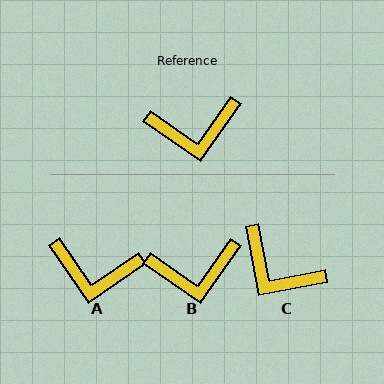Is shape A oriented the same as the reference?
No, it is off by about 20 degrees.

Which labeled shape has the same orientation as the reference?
B.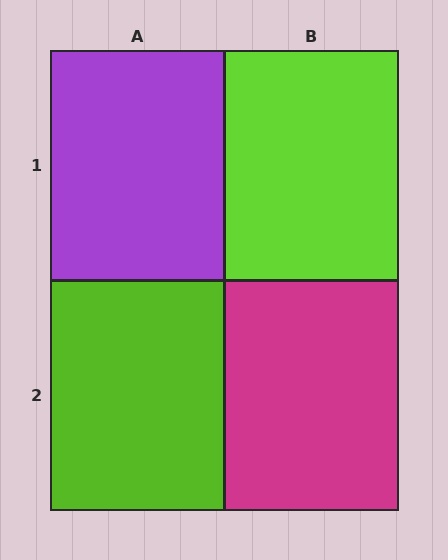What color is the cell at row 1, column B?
Lime.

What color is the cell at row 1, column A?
Purple.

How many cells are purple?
1 cell is purple.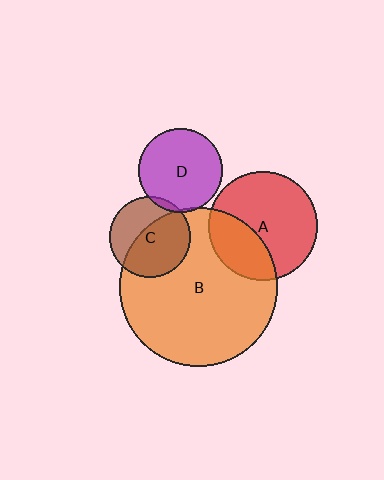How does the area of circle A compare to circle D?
Approximately 1.7 times.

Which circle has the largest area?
Circle B (orange).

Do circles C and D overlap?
Yes.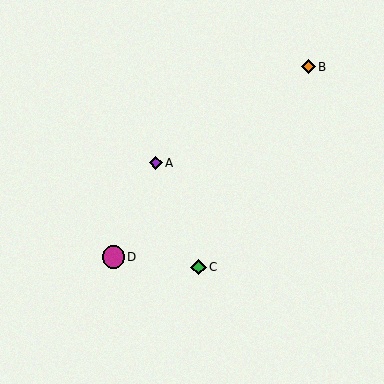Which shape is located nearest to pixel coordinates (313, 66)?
The orange diamond (labeled B) at (308, 67) is nearest to that location.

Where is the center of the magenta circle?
The center of the magenta circle is at (113, 257).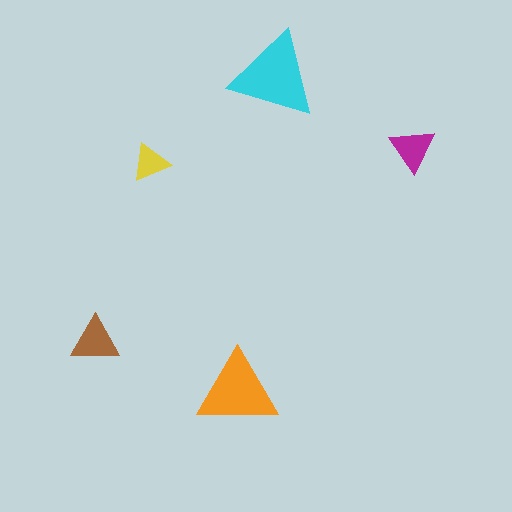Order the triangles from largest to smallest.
the cyan one, the orange one, the brown one, the magenta one, the yellow one.